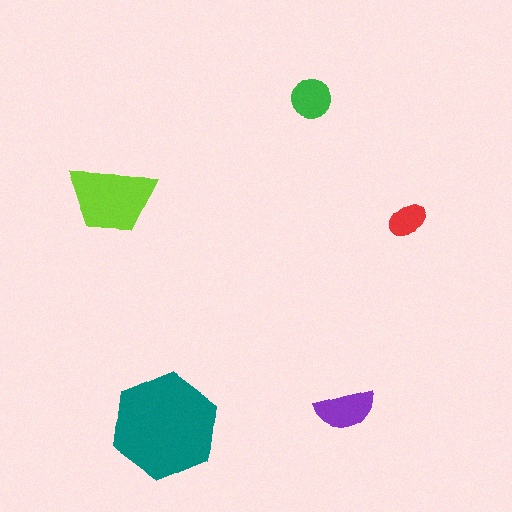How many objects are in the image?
There are 5 objects in the image.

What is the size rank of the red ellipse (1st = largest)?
5th.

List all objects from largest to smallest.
The teal hexagon, the lime trapezoid, the purple semicircle, the green circle, the red ellipse.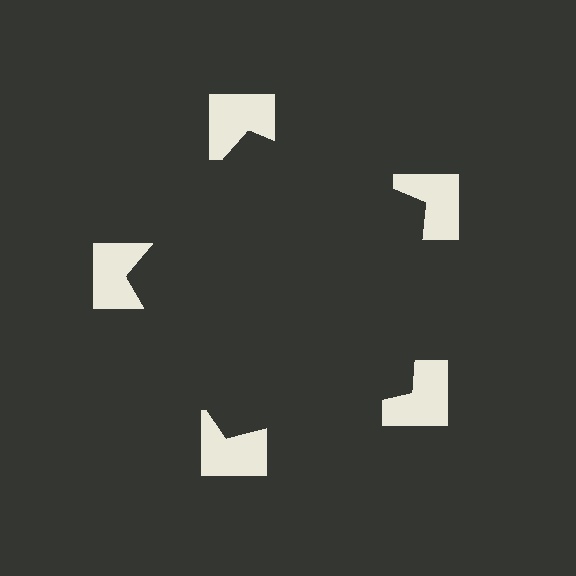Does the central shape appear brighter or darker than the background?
It typically appears slightly darker than the background, even though no actual brightness change is drawn.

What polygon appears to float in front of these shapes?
An illusory pentagon — its edges are inferred from the aligned wedge cuts in the notched squares, not physically drawn.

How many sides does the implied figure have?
5 sides.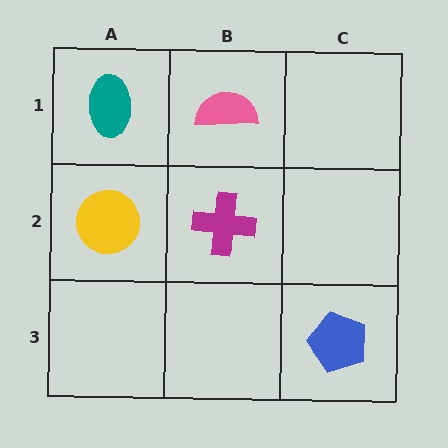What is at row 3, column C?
A blue pentagon.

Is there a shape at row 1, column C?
No, that cell is empty.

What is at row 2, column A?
A yellow circle.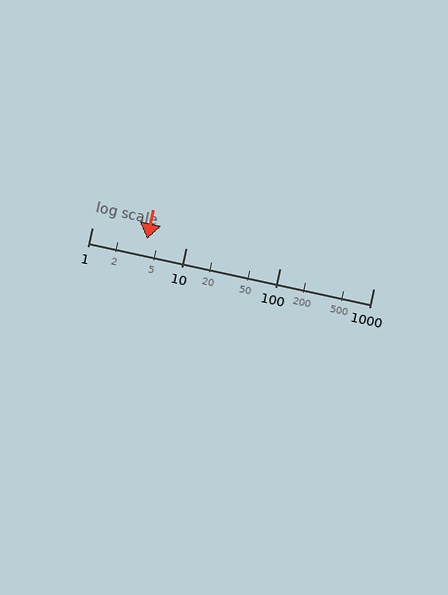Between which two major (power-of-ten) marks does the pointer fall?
The pointer is between 1 and 10.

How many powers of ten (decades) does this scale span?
The scale spans 3 decades, from 1 to 1000.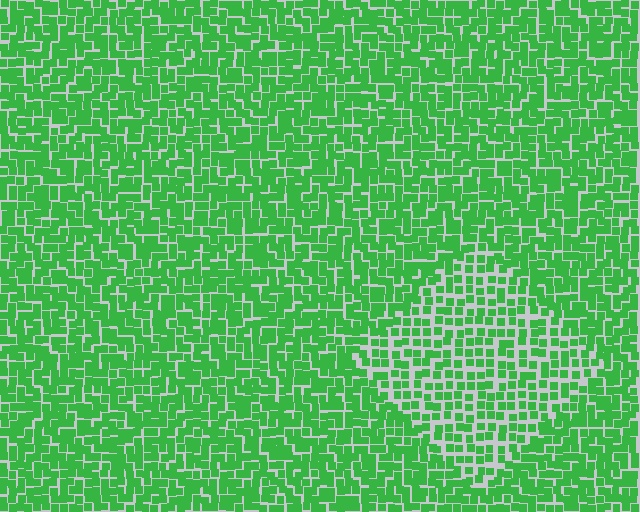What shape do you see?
I see a diamond.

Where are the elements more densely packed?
The elements are more densely packed outside the diamond boundary.